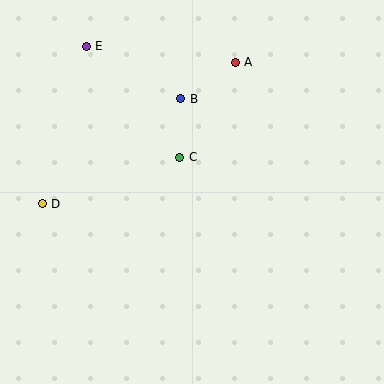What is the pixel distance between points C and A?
The distance between C and A is 110 pixels.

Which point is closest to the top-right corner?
Point A is closest to the top-right corner.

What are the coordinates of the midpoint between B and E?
The midpoint between B and E is at (133, 72).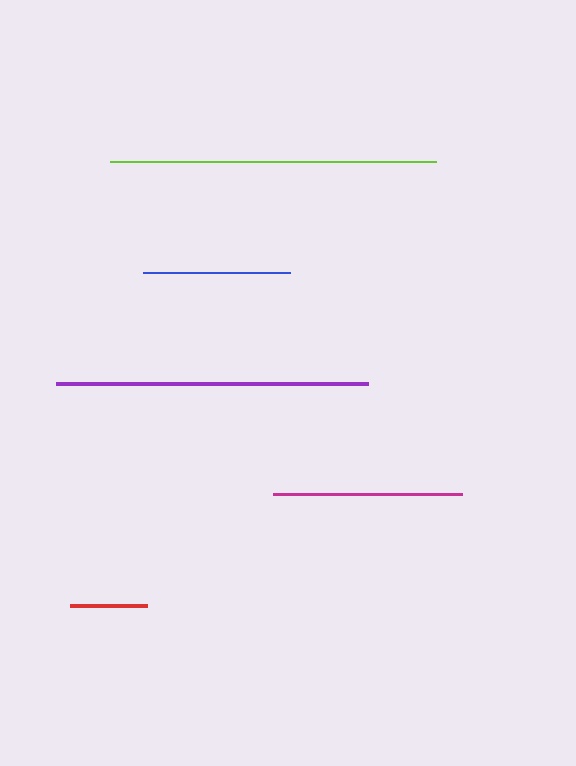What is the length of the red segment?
The red segment is approximately 77 pixels long.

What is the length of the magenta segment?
The magenta segment is approximately 188 pixels long.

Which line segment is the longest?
The lime line is the longest at approximately 326 pixels.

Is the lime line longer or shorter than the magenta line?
The lime line is longer than the magenta line.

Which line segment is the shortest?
The red line is the shortest at approximately 77 pixels.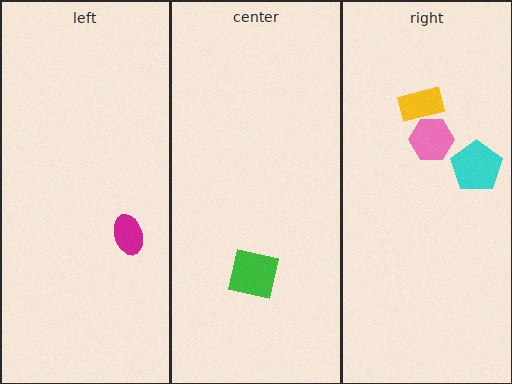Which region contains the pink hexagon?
The right region.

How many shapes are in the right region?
3.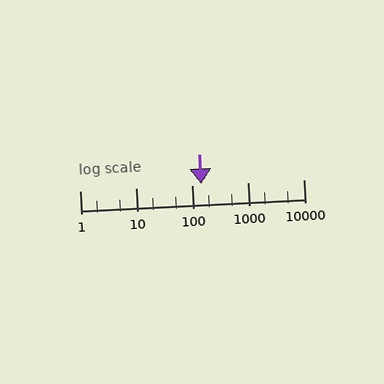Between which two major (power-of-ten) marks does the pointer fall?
The pointer is between 100 and 1000.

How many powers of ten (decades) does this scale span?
The scale spans 4 decades, from 1 to 10000.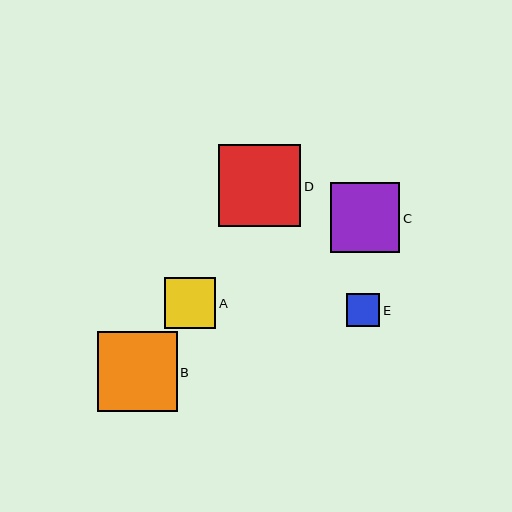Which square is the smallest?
Square E is the smallest with a size of approximately 33 pixels.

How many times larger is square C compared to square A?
Square C is approximately 1.4 times the size of square A.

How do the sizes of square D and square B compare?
Square D and square B are approximately the same size.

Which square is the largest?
Square D is the largest with a size of approximately 82 pixels.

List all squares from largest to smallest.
From largest to smallest: D, B, C, A, E.